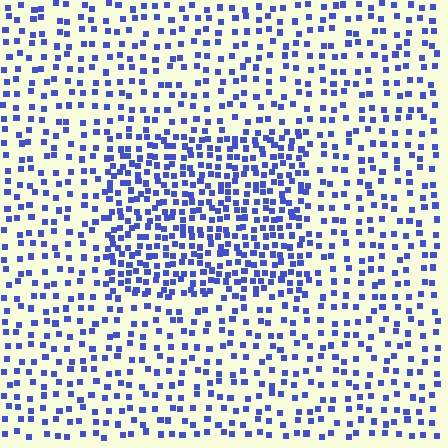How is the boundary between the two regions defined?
The boundary is defined by a change in element density (approximately 2.0x ratio). All elements are the same color, size, and shape.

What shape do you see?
I see a rectangle.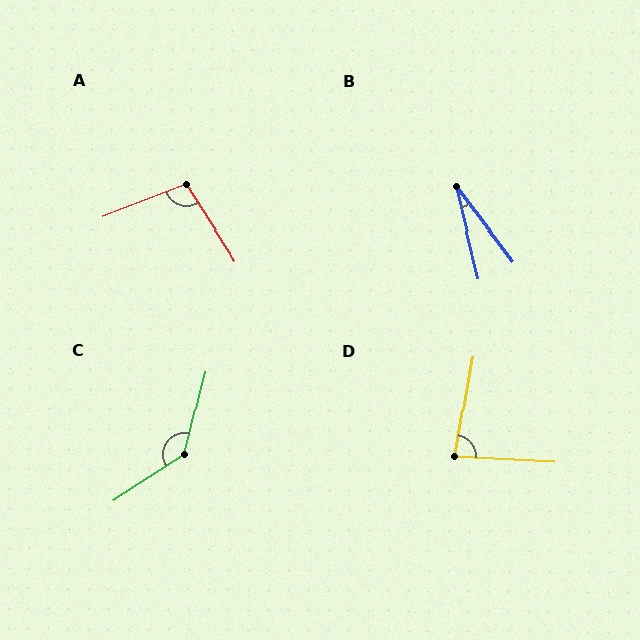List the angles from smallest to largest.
B (23°), D (83°), A (102°), C (137°).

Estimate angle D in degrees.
Approximately 83 degrees.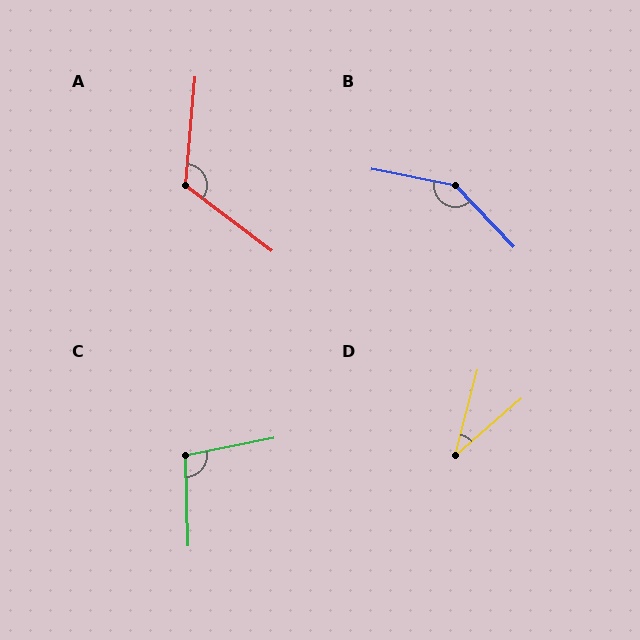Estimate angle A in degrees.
Approximately 122 degrees.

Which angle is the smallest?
D, at approximately 34 degrees.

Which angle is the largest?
B, at approximately 145 degrees.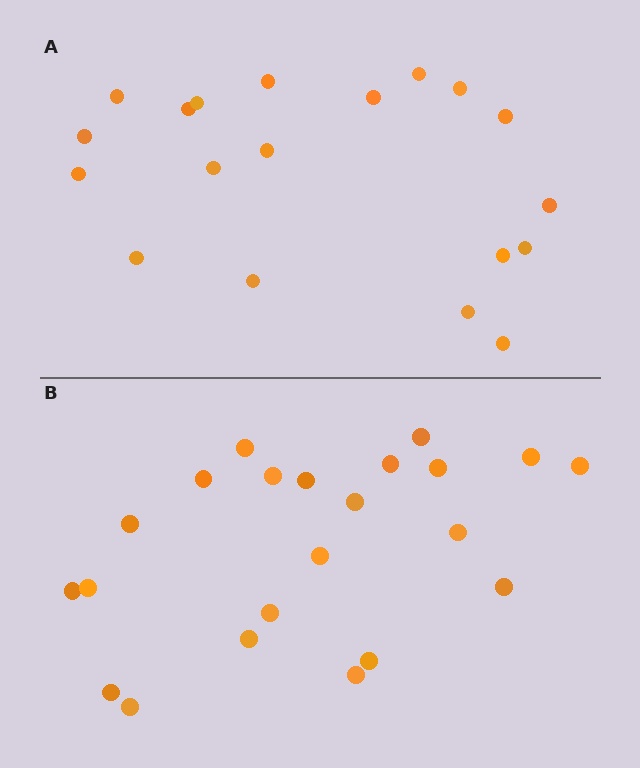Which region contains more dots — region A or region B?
Region B (the bottom region) has more dots.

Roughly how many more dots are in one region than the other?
Region B has just a few more — roughly 2 or 3 more dots than region A.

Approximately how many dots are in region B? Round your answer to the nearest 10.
About 20 dots. (The exact count is 22, which rounds to 20.)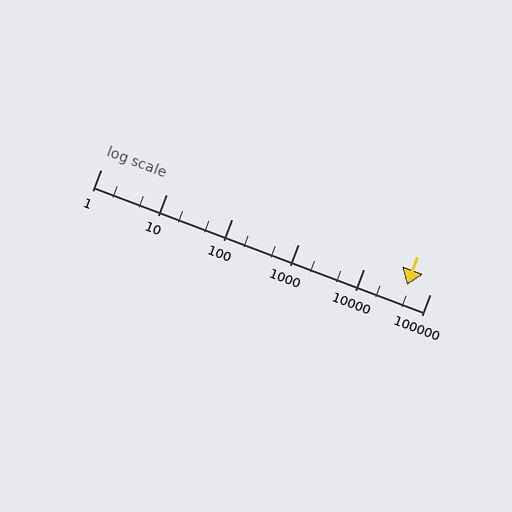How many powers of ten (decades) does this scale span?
The scale spans 5 decades, from 1 to 100000.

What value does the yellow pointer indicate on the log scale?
The pointer indicates approximately 45000.